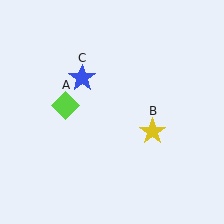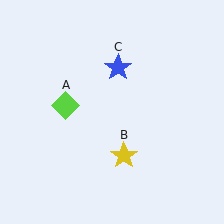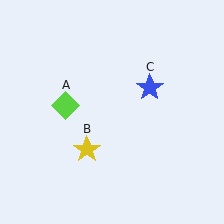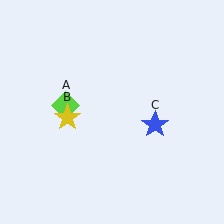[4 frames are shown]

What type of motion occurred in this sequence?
The yellow star (object B), blue star (object C) rotated clockwise around the center of the scene.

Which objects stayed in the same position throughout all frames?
Lime diamond (object A) remained stationary.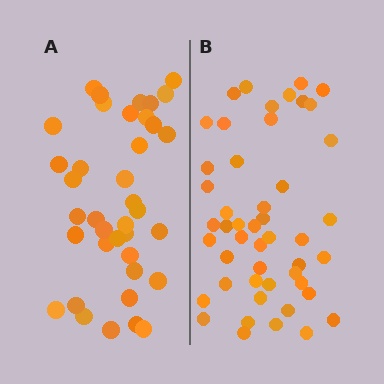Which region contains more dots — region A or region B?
Region B (the right region) has more dots.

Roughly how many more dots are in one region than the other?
Region B has roughly 10 or so more dots than region A.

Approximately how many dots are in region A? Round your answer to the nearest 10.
About 40 dots. (The exact count is 38, which rounds to 40.)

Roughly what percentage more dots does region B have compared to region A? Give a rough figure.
About 25% more.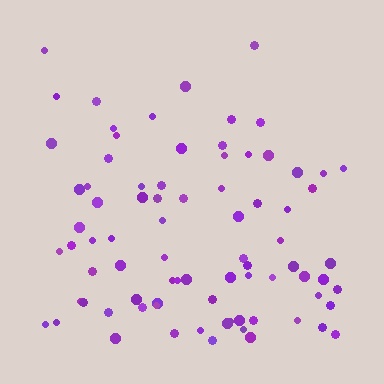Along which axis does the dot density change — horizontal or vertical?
Vertical.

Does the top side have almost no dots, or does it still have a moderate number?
Still a moderate number, just noticeably fewer than the bottom.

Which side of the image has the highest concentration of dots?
The bottom.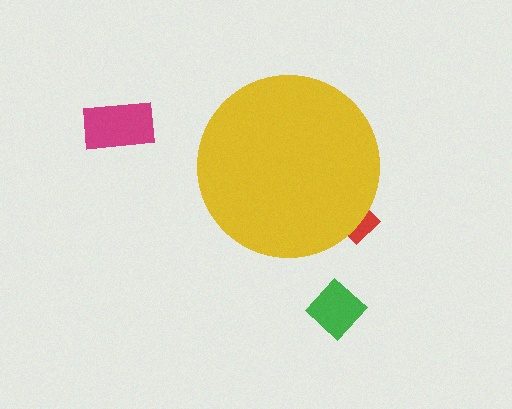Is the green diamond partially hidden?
No, the green diamond is fully visible.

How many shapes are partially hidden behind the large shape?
1 shape is partially hidden.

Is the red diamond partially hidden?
Yes, the red diamond is partially hidden behind the yellow circle.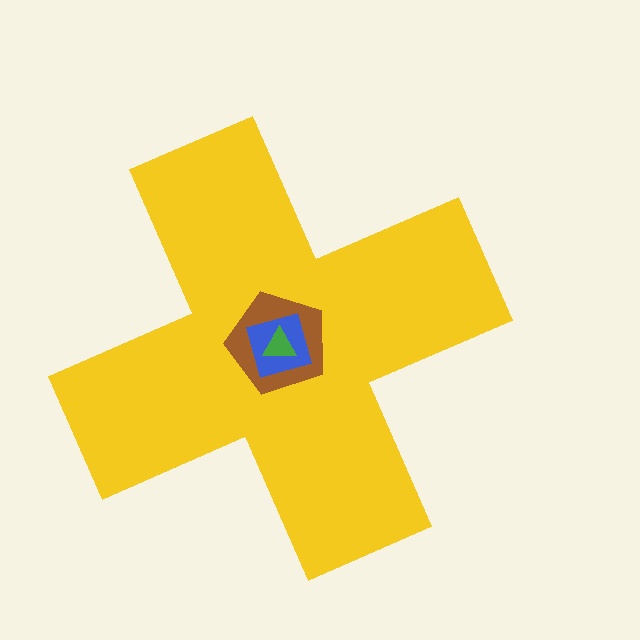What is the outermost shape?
The yellow cross.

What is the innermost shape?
The green triangle.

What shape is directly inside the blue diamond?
The green triangle.